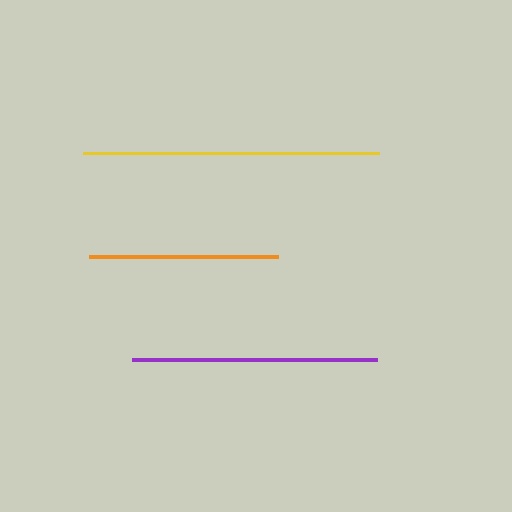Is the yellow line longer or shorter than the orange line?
The yellow line is longer than the orange line.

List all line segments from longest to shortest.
From longest to shortest: yellow, purple, orange.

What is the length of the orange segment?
The orange segment is approximately 189 pixels long.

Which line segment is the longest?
The yellow line is the longest at approximately 296 pixels.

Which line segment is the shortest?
The orange line is the shortest at approximately 189 pixels.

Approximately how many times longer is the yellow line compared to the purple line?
The yellow line is approximately 1.2 times the length of the purple line.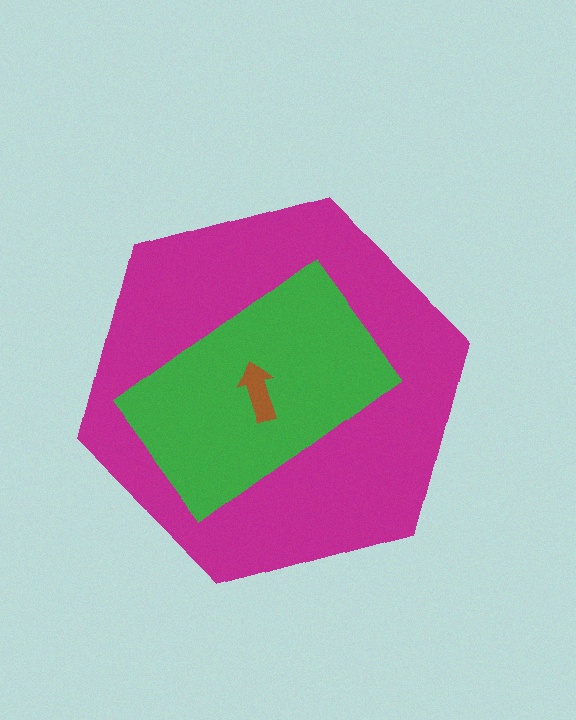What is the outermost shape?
The magenta hexagon.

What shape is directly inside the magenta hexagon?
The green rectangle.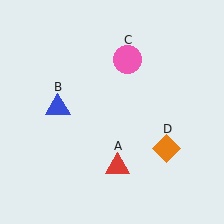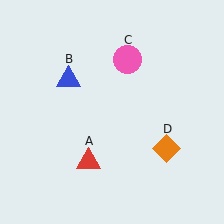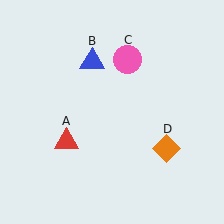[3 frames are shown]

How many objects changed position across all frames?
2 objects changed position: red triangle (object A), blue triangle (object B).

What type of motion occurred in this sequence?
The red triangle (object A), blue triangle (object B) rotated clockwise around the center of the scene.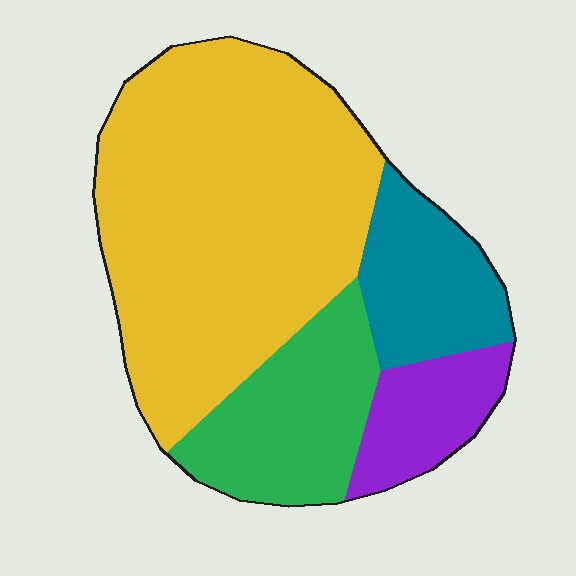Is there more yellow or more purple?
Yellow.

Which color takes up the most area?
Yellow, at roughly 55%.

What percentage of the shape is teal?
Teal covers roughly 15% of the shape.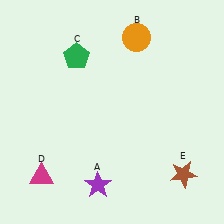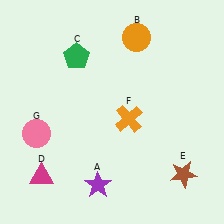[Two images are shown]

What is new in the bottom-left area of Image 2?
A pink circle (G) was added in the bottom-left area of Image 2.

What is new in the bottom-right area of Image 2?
An orange cross (F) was added in the bottom-right area of Image 2.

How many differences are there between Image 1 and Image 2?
There are 2 differences between the two images.